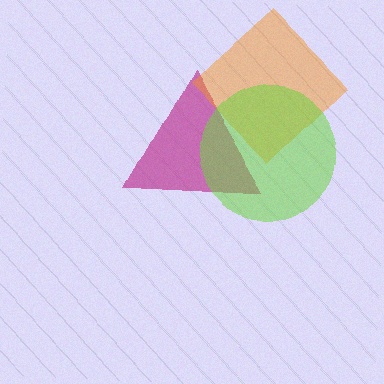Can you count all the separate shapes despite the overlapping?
Yes, there are 3 separate shapes.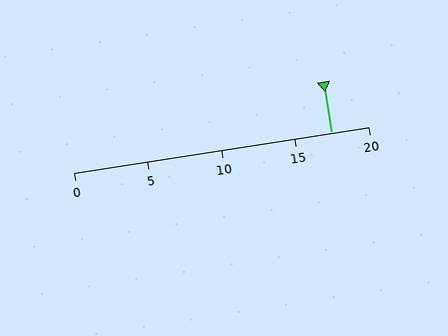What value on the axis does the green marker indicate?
The marker indicates approximately 17.5.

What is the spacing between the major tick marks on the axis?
The major ticks are spaced 5 apart.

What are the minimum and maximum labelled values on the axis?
The axis runs from 0 to 20.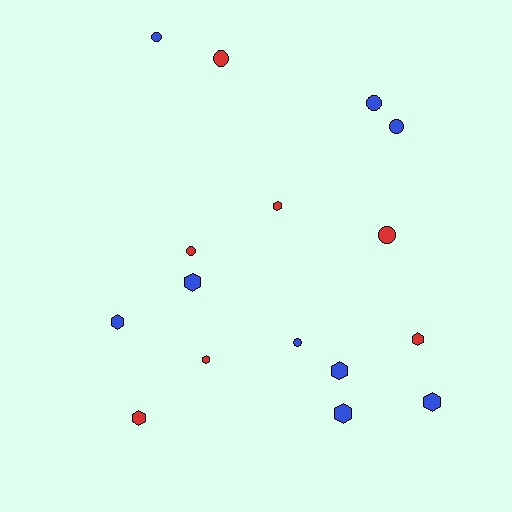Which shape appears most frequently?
Hexagon, with 9 objects.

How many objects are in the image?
There are 16 objects.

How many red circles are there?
There are 3 red circles.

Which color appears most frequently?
Blue, with 9 objects.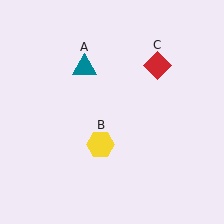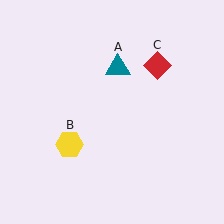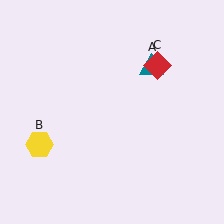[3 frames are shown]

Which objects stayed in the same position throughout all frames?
Red diamond (object C) remained stationary.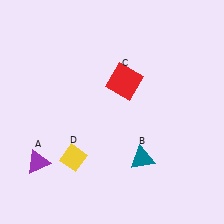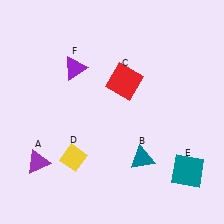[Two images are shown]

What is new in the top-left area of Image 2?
A purple triangle (F) was added in the top-left area of Image 2.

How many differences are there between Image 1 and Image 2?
There are 2 differences between the two images.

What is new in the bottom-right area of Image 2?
A teal square (E) was added in the bottom-right area of Image 2.